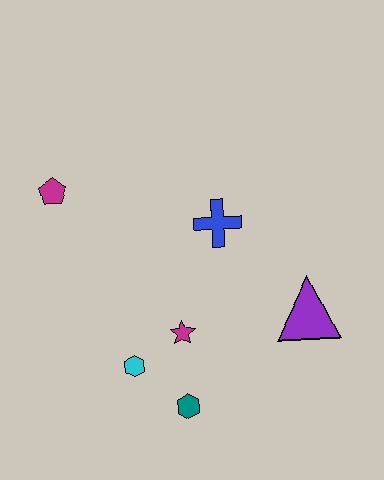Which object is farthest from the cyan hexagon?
The magenta pentagon is farthest from the cyan hexagon.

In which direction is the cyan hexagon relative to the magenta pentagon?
The cyan hexagon is below the magenta pentagon.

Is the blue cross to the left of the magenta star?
No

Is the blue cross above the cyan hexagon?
Yes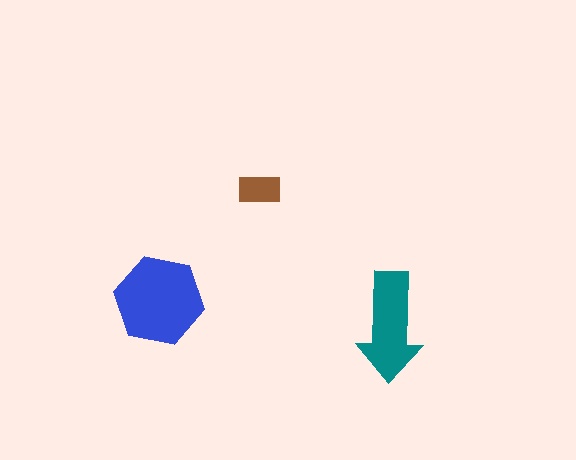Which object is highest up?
The brown rectangle is topmost.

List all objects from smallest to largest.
The brown rectangle, the teal arrow, the blue hexagon.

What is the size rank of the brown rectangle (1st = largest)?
3rd.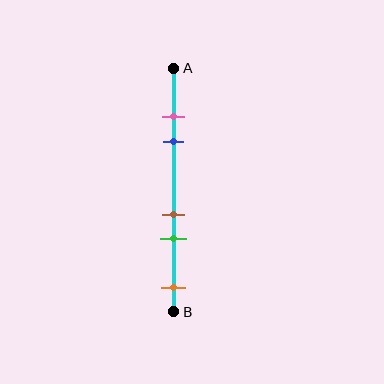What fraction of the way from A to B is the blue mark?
The blue mark is approximately 30% (0.3) of the way from A to B.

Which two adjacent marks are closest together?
The pink and blue marks are the closest adjacent pair.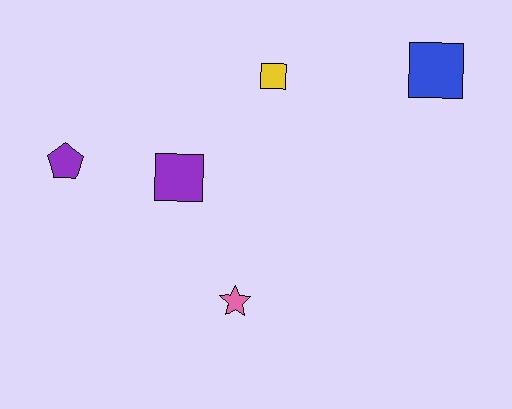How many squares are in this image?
There are 3 squares.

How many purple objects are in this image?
There are 2 purple objects.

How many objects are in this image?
There are 5 objects.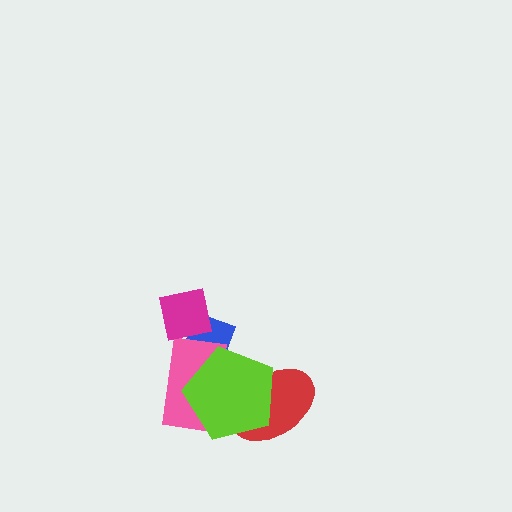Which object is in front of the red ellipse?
The lime pentagon is in front of the red ellipse.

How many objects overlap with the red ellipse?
2 objects overlap with the red ellipse.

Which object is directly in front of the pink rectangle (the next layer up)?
The red ellipse is directly in front of the pink rectangle.